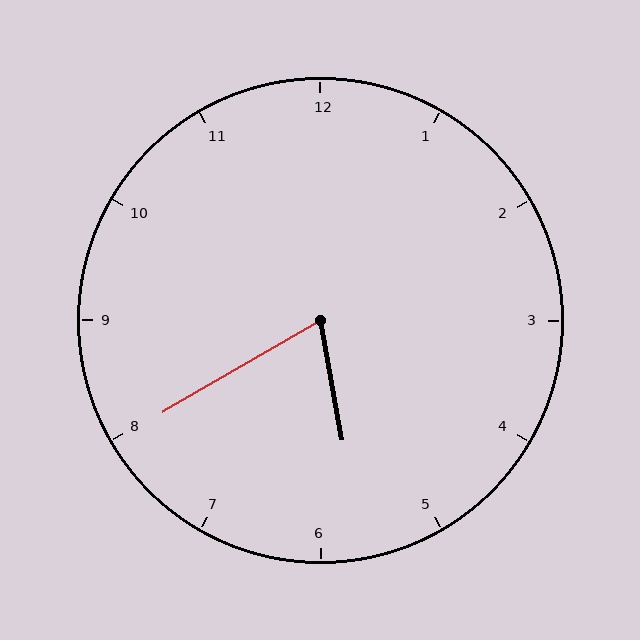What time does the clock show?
5:40.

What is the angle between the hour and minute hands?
Approximately 70 degrees.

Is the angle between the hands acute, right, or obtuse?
It is acute.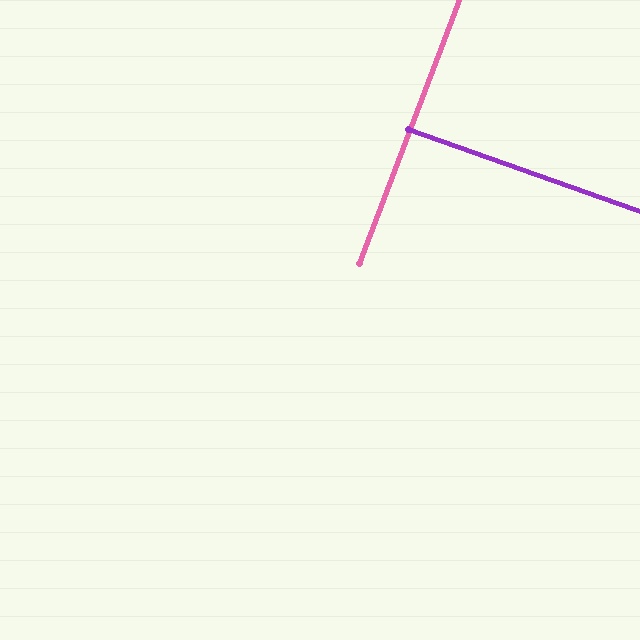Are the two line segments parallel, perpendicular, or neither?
Perpendicular — they meet at approximately 89°.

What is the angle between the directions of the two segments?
Approximately 89 degrees.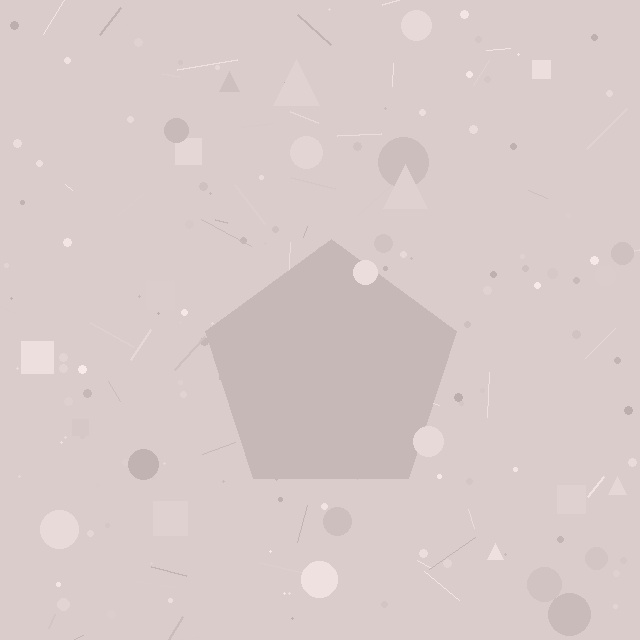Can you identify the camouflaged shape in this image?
The camouflaged shape is a pentagon.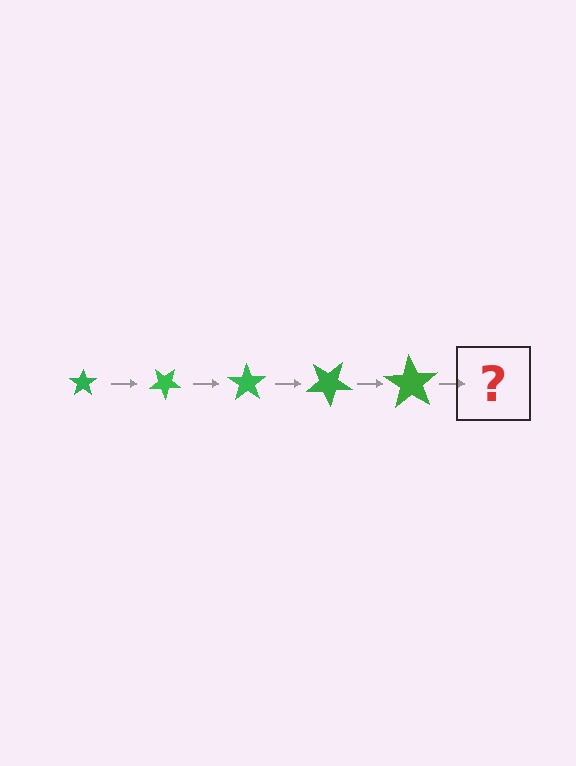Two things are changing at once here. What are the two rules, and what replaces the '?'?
The two rules are that the star grows larger each step and it rotates 35 degrees each step. The '?' should be a star, larger than the previous one and rotated 175 degrees from the start.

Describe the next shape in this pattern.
It should be a star, larger than the previous one and rotated 175 degrees from the start.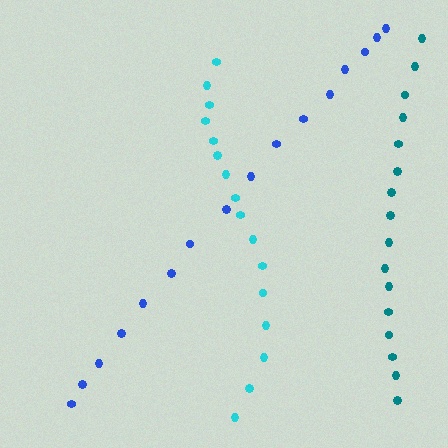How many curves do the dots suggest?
There are 3 distinct paths.